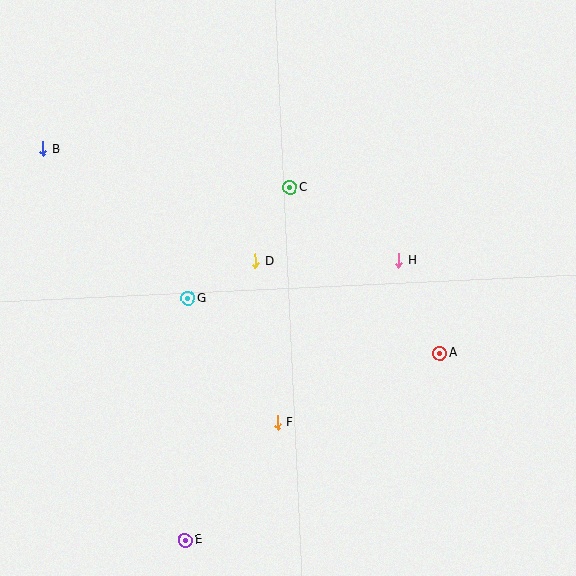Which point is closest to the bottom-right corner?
Point A is closest to the bottom-right corner.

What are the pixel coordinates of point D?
Point D is at (255, 261).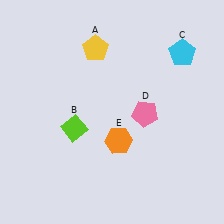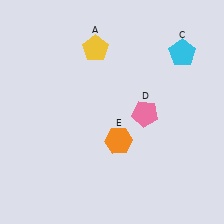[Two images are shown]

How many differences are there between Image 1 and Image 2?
There is 1 difference between the two images.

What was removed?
The lime diamond (B) was removed in Image 2.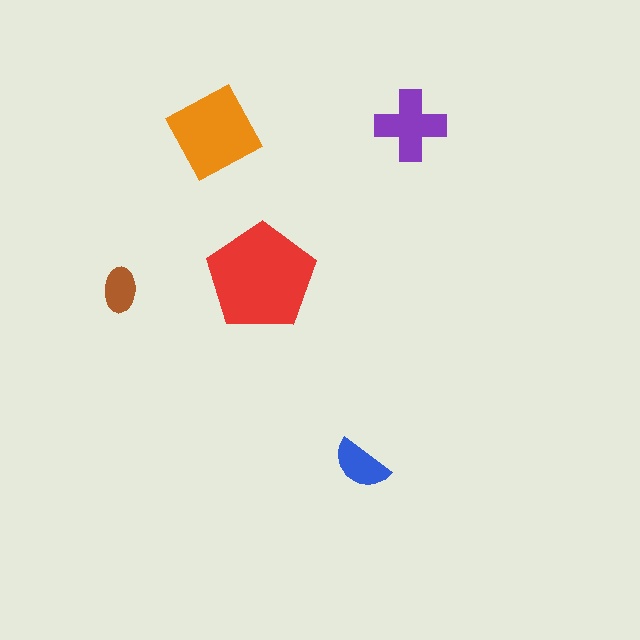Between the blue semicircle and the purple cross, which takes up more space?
The purple cross.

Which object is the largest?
The red pentagon.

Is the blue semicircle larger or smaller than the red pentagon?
Smaller.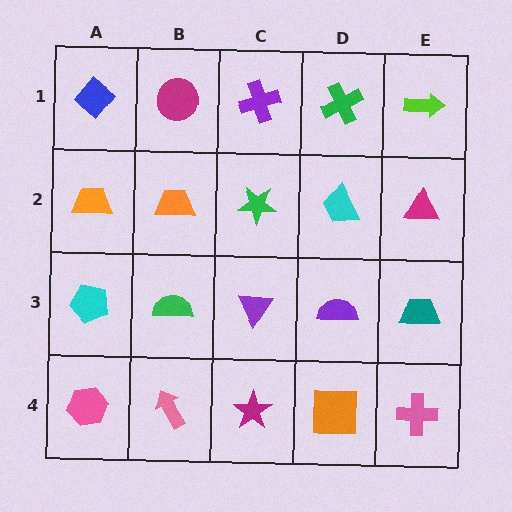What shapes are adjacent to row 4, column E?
A teal trapezoid (row 3, column E), an orange square (row 4, column D).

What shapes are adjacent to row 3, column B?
An orange trapezoid (row 2, column B), a pink arrow (row 4, column B), a cyan pentagon (row 3, column A), a purple triangle (row 3, column C).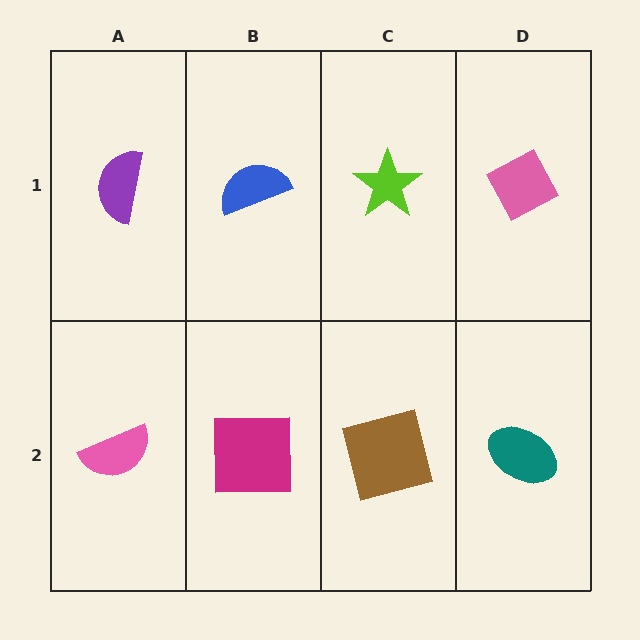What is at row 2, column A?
A pink semicircle.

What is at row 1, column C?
A lime star.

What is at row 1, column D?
A pink diamond.